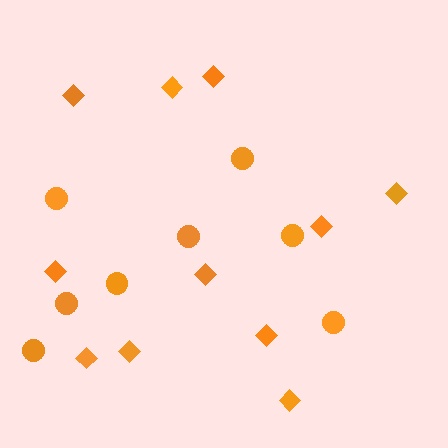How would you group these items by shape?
There are 2 groups: one group of circles (8) and one group of diamonds (11).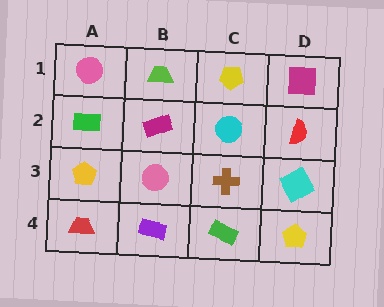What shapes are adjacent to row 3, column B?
A magenta rectangle (row 2, column B), a purple rectangle (row 4, column B), a yellow pentagon (row 3, column A), a brown cross (row 3, column C).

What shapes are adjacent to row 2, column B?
A lime trapezoid (row 1, column B), a pink circle (row 3, column B), a green rectangle (row 2, column A), a cyan circle (row 2, column C).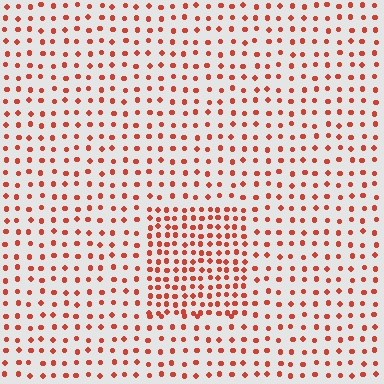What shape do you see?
I see a rectangle.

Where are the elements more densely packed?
The elements are more densely packed inside the rectangle boundary.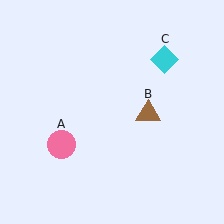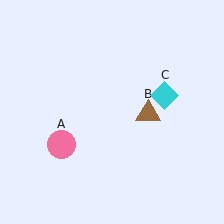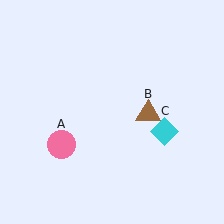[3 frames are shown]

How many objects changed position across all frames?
1 object changed position: cyan diamond (object C).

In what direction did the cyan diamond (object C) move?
The cyan diamond (object C) moved down.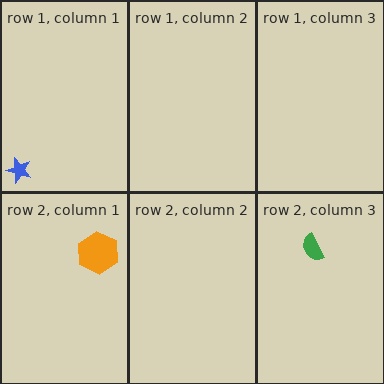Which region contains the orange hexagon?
The row 2, column 1 region.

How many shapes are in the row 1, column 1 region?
1.